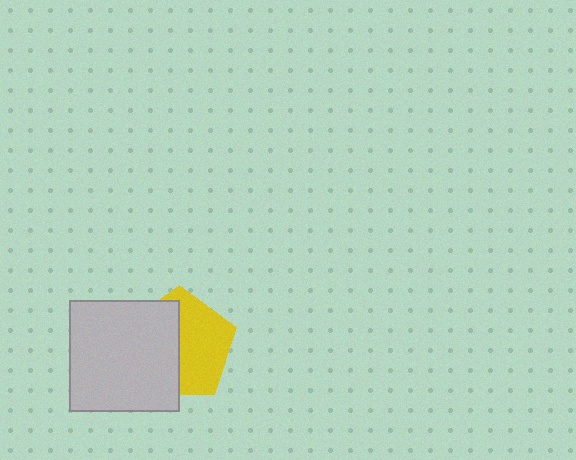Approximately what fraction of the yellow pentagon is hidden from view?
Roughly 49% of the yellow pentagon is hidden behind the light gray rectangle.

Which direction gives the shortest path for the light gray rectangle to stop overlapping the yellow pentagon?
Moving left gives the shortest separation.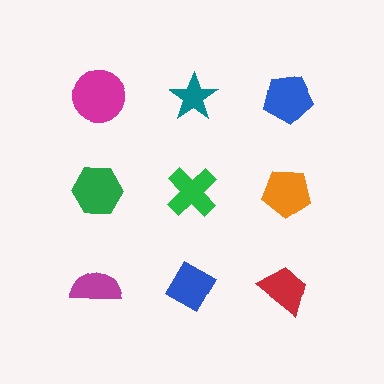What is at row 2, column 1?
A green hexagon.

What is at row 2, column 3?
An orange pentagon.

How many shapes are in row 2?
3 shapes.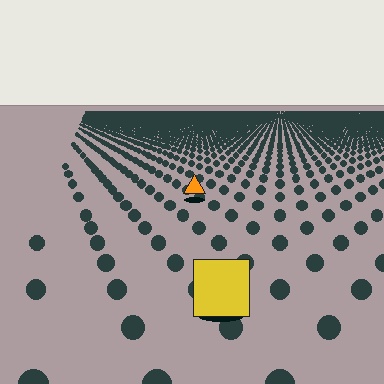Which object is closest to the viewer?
The yellow square is closest. The texture marks near it are larger and more spread out.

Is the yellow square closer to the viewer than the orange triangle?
Yes. The yellow square is closer — you can tell from the texture gradient: the ground texture is coarser near it.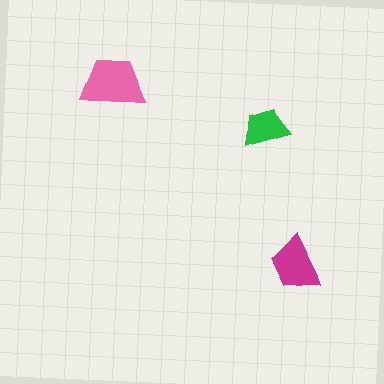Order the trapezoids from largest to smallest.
the pink one, the magenta one, the green one.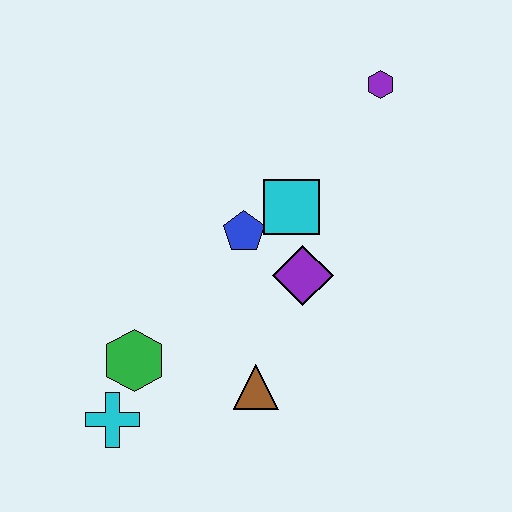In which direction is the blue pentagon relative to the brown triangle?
The blue pentagon is above the brown triangle.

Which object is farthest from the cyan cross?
The purple hexagon is farthest from the cyan cross.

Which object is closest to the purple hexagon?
The cyan square is closest to the purple hexagon.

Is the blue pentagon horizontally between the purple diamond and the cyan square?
No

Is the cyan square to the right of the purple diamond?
No